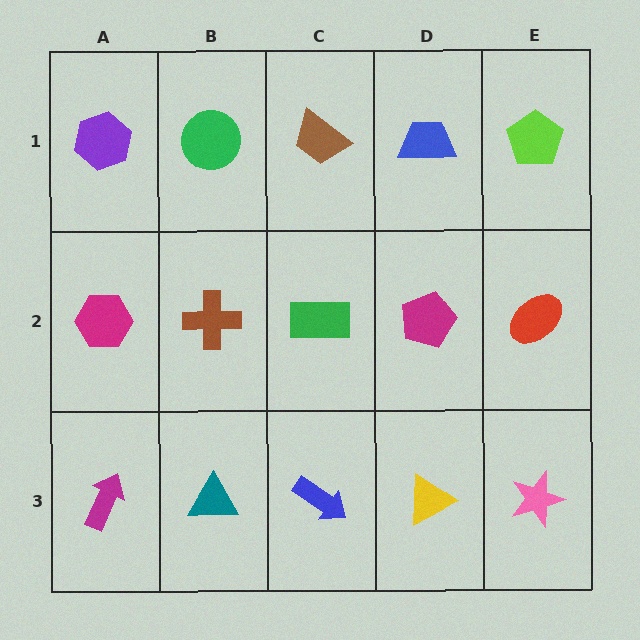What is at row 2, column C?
A green rectangle.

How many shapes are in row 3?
5 shapes.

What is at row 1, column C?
A brown trapezoid.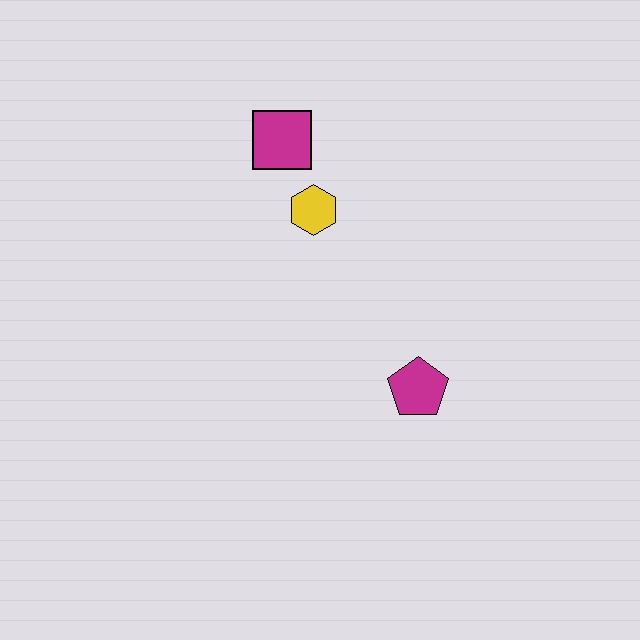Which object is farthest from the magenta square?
The magenta pentagon is farthest from the magenta square.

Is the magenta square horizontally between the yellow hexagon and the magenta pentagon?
No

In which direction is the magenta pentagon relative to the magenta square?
The magenta pentagon is below the magenta square.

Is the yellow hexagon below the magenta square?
Yes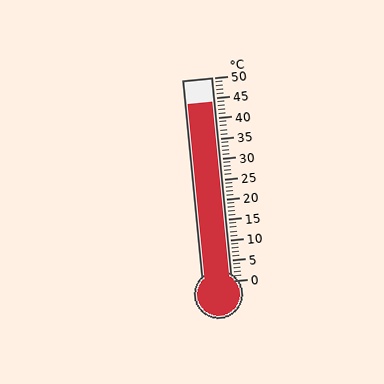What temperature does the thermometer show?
The thermometer shows approximately 44°C.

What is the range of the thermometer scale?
The thermometer scale ranges from 0°C to 50°C.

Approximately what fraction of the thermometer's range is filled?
The thermometer is filled to approximately 90% of its range.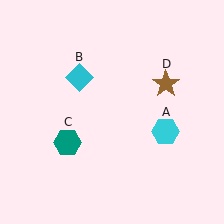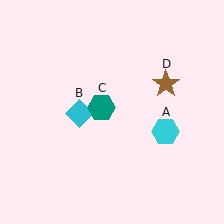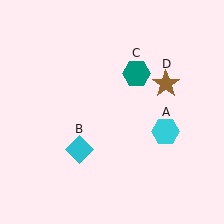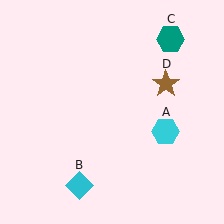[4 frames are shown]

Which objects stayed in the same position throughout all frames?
Cyan hexagon (object A) and brown star (object D) remained stationary.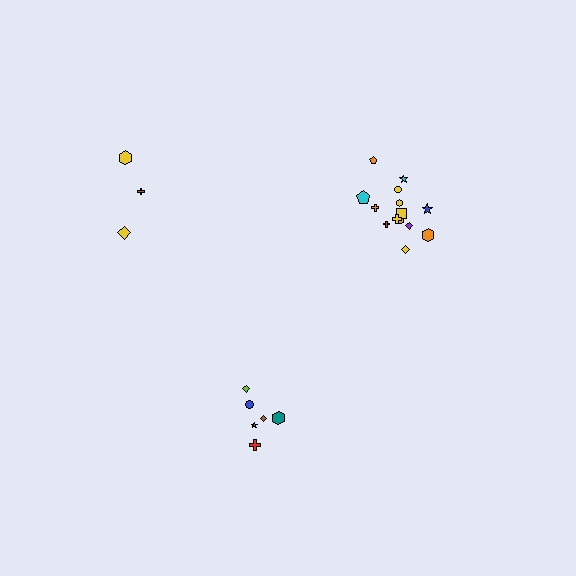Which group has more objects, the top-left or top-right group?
The top-right group.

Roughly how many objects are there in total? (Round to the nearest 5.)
Roughly 25 objects in total.